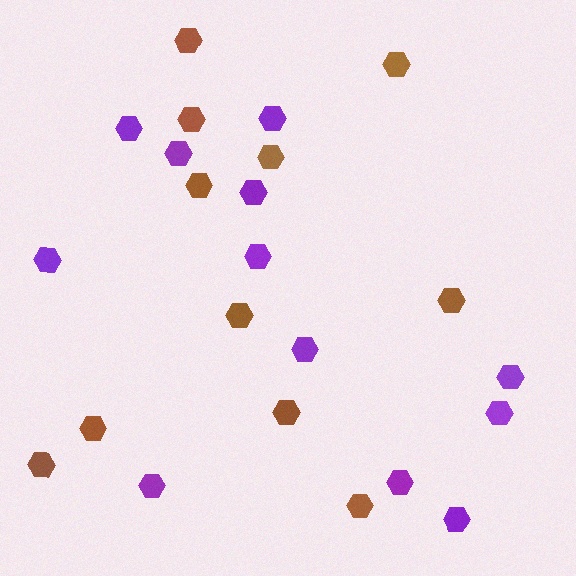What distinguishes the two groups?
There are 2 groups: one group of brown hexagons (11) and one group of purple hexagons (12).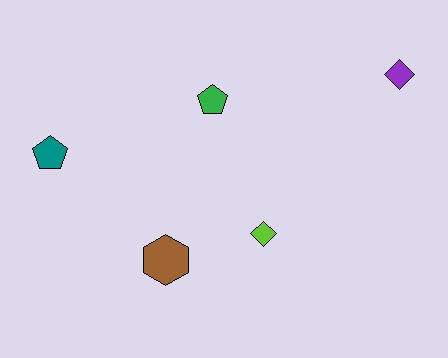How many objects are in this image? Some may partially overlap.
There are 5 objects.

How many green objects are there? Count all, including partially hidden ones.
There is 1 green object.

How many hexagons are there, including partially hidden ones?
There is 1 hexagon.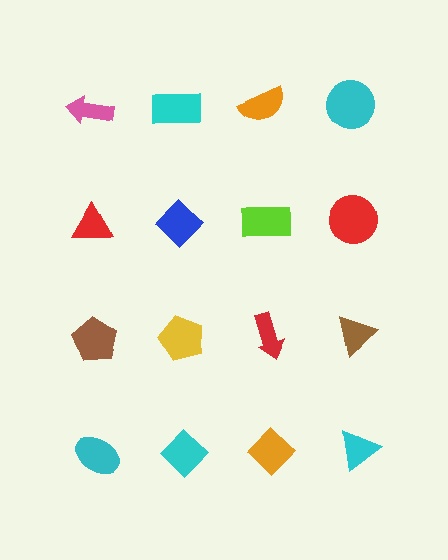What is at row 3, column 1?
A brown pentagon.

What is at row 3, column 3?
A red arrow.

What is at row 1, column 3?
An orange semicircle.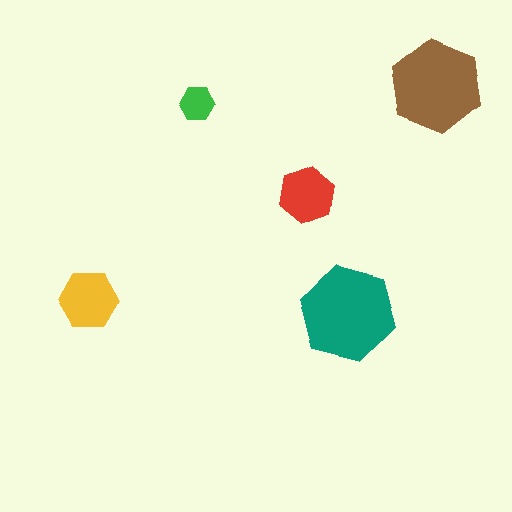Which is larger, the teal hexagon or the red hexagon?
The teal one.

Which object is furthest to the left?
The yellow hexagon is leftmost.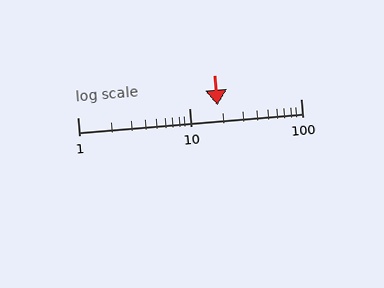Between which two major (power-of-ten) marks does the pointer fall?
The pointer is between 10 and 100.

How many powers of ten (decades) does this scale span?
The scale spans 2 decades, from 1 to 100.